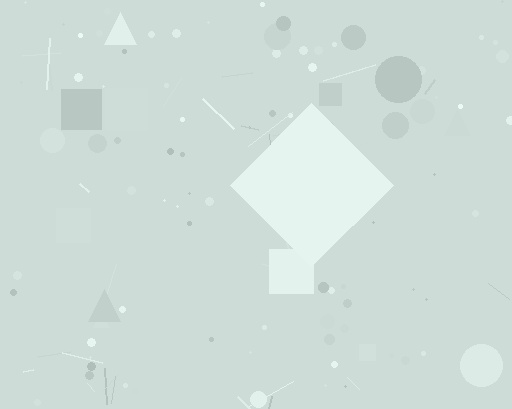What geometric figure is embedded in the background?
A diamond is embedded in the background.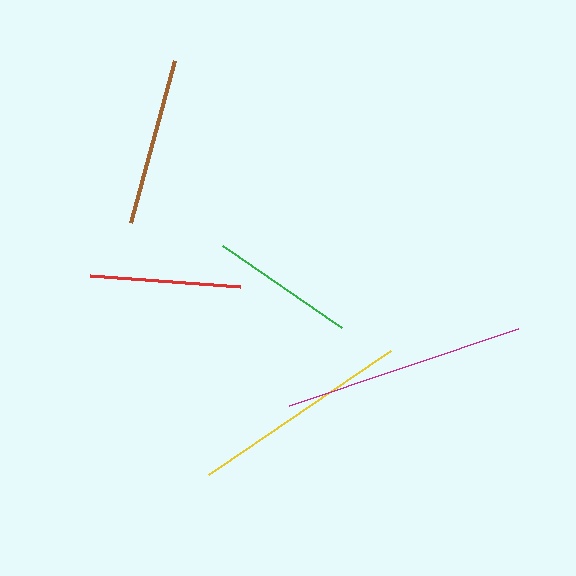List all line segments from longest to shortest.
From longest to shortest: magenta, yellow, brown, red, green.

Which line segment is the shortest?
The green line is the shortest at approximately 145 pixels.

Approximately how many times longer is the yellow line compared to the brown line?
The yellow line is approximately 1.3 times the length of the brown line.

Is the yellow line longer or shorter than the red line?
The yellow line is longer than the red line.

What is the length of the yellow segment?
The yellow segment is approximately 220 pixels long.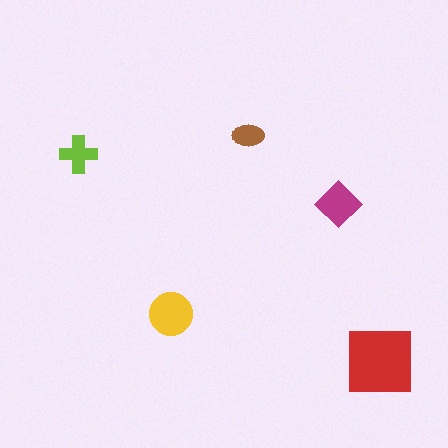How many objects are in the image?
There are 5 objects in the image.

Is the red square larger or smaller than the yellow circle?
Larger.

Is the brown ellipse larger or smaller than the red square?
Smaller.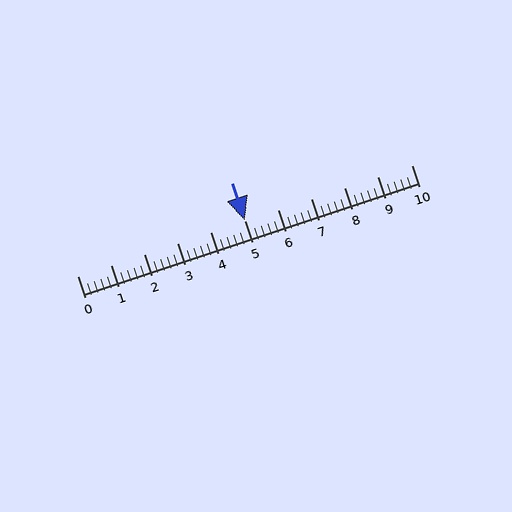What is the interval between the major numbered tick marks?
The major tick marks are spaced 1 units apart.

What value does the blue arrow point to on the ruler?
The blue arrow points to approximately 5.0.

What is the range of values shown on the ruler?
The ruler shows values from 0 to 10.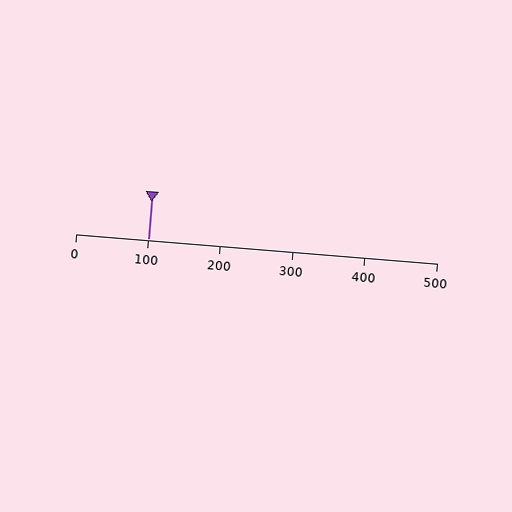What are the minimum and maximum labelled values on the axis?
The axis runs from 0 to 500.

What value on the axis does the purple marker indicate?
The marker indicates approximately 100.